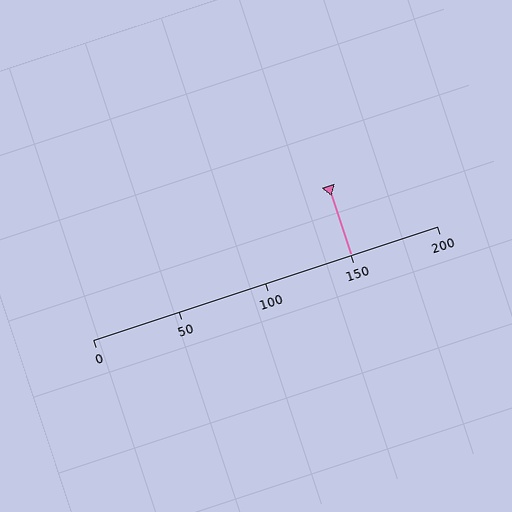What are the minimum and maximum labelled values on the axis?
The axis runs from 0 to 200.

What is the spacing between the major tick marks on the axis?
The major ticks are spaced 50 apart.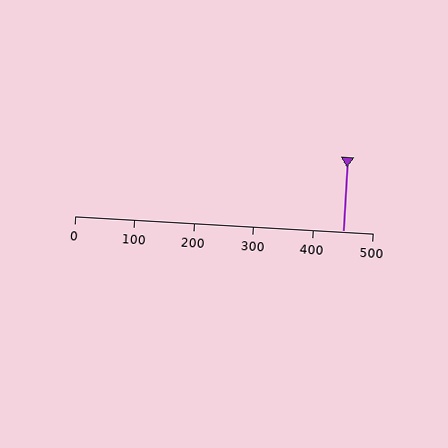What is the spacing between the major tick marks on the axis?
The major ticks are spaced 100 apart.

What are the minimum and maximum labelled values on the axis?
The axis runs from 0 to 500.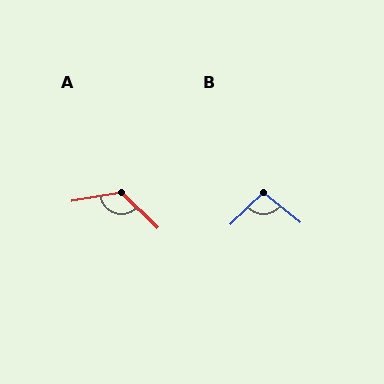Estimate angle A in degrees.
Approximately 126 degrees.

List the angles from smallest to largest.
B (96°), A (126°).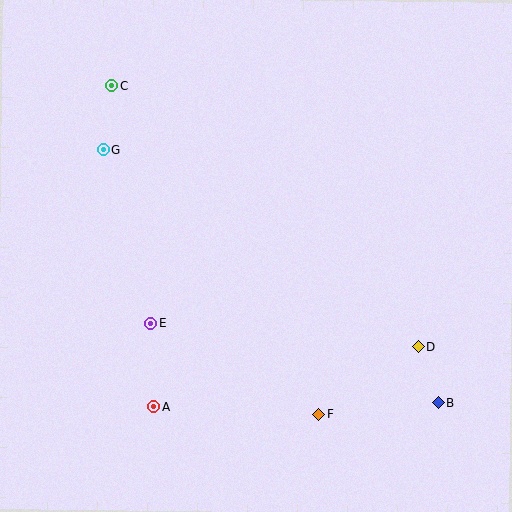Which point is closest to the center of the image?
Point E at (151, 323) is closest to the center.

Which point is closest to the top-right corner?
Point D is closest to the top-right corner.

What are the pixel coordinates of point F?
Point F is at (319, 414).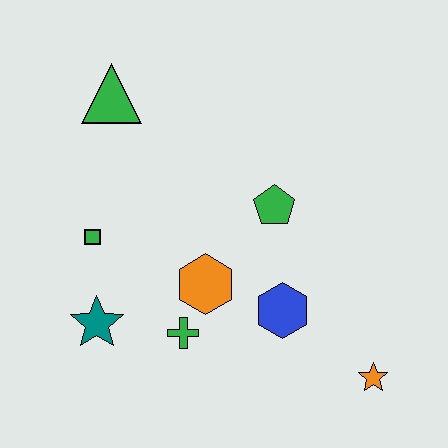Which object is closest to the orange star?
The blue hexagon is closest to the orange star.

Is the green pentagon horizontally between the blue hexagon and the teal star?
Yes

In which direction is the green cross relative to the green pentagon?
The green cross is below the green pentagon.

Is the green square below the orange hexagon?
No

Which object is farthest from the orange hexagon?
The green triangle is farthest from the orange hexagon.